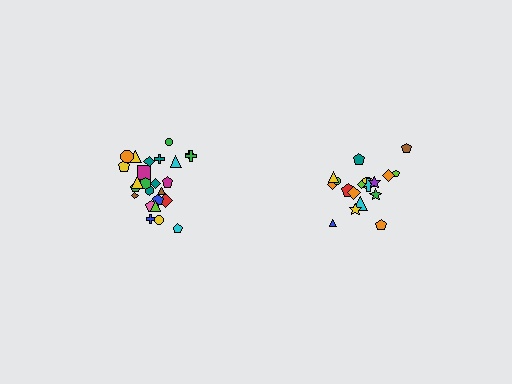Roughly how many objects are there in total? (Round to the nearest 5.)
Roughly 45 objects in total.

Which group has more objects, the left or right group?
The left group.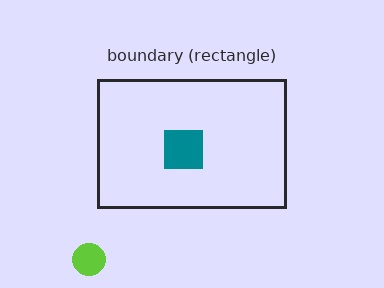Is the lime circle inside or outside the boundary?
Outside.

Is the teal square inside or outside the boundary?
Inside.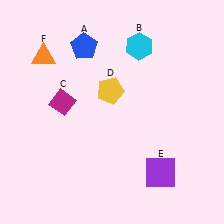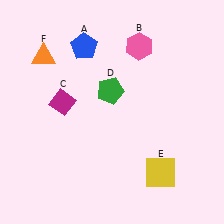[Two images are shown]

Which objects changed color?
B changed from cyan to pink. D changed from yellow to green. E changed from purple to yellow.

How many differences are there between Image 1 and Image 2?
There are 3 differences between the two images.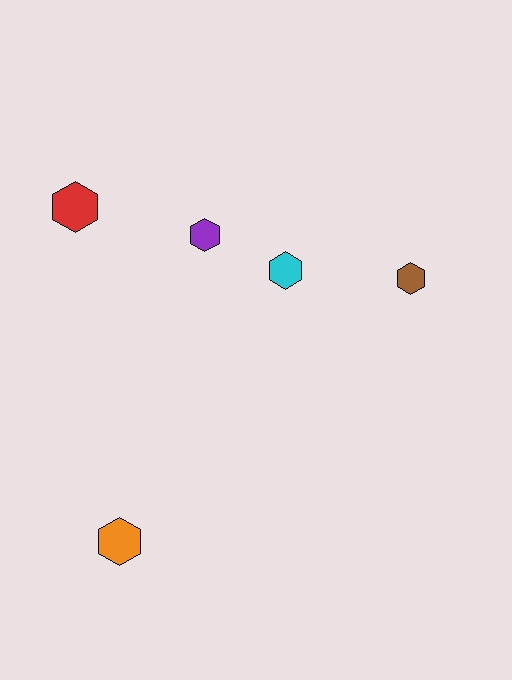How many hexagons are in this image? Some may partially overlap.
There are 5 hexagons.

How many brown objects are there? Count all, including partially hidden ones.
There is 1 brown object.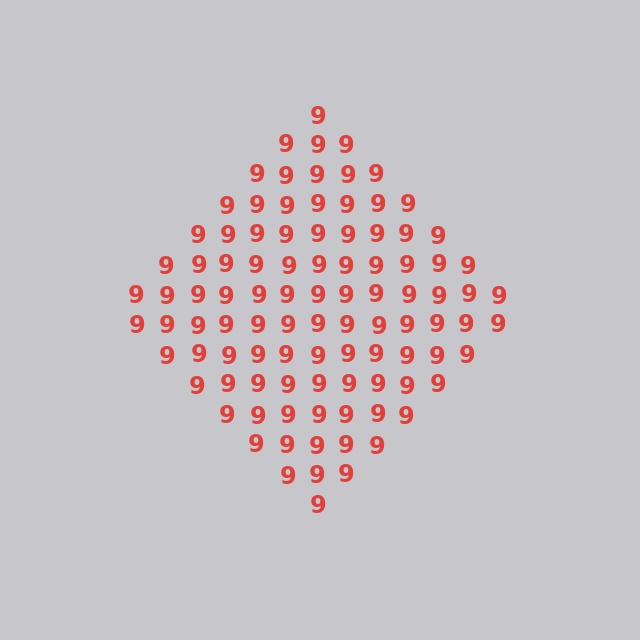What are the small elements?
The small elements are digit 9's.